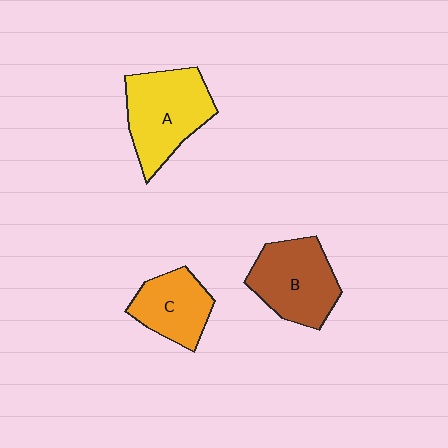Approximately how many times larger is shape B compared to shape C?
Approximately 1.3 times.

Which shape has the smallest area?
Shape C (orange).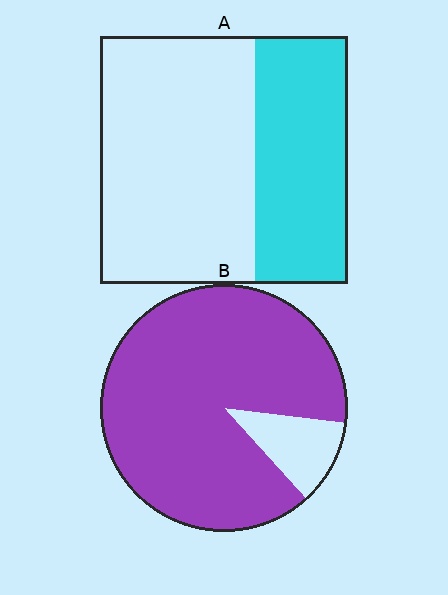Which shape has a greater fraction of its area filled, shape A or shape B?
Shape B.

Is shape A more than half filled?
No.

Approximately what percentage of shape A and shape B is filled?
A is approximately 40% and B is approximately 90%.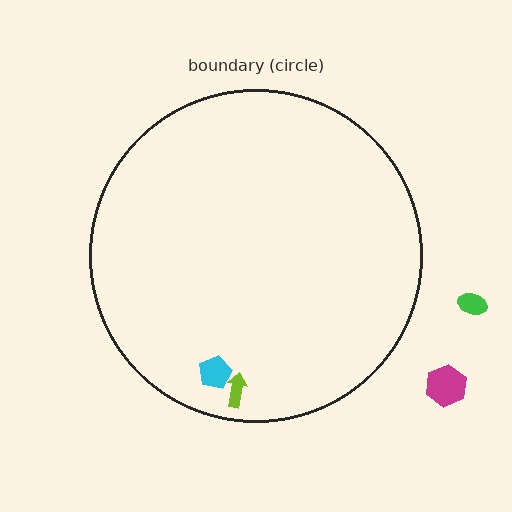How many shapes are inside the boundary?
2 inside, 2 outside.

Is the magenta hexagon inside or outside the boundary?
Outside.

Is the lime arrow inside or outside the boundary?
Inside.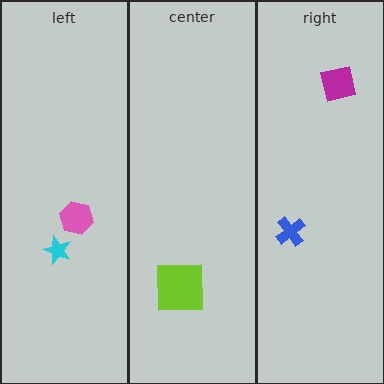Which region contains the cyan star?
The left region.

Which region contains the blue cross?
The right region.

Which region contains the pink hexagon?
The left region.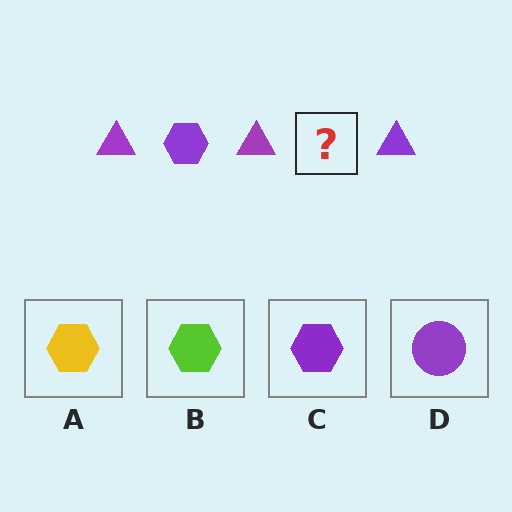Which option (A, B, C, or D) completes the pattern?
C.